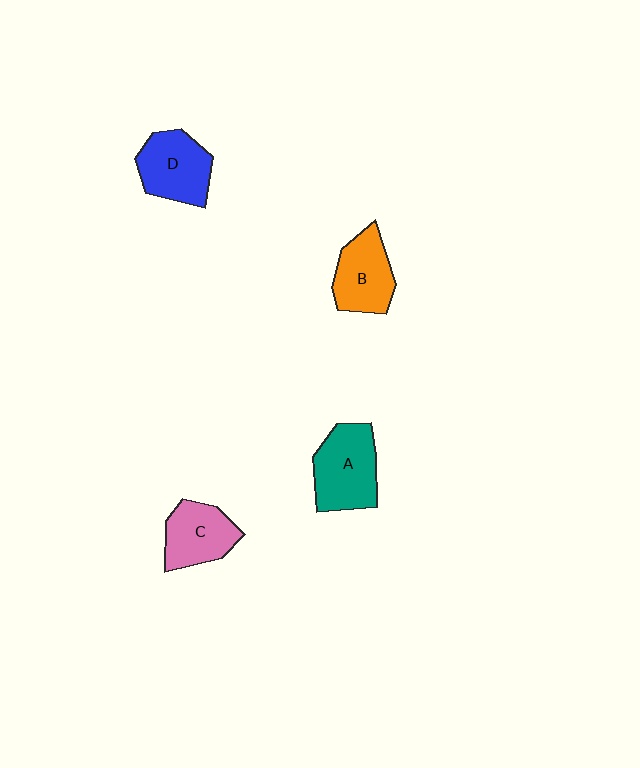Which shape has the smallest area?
Shape C (pink).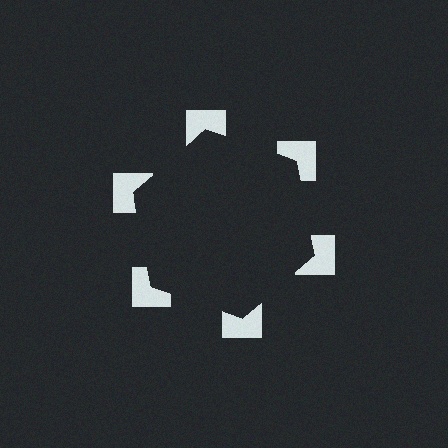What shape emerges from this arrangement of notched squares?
An illusory hexagon — its edges are inferred from the aligned wedge cuts in the notched squares, not physically drawn.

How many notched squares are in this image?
There are 6 — one at each vertex of the illusory hexagon.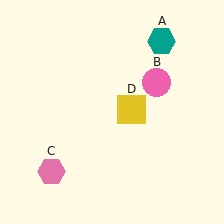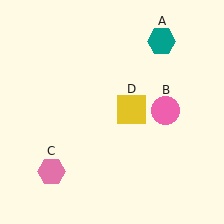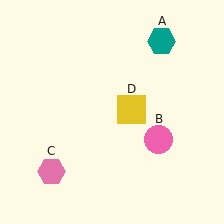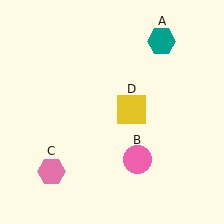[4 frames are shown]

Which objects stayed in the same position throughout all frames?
Teal hexagon (object A) and pink hexagon (object C) and yellow square (object D) remained stationary.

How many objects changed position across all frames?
1 object changed position: pink circle (object B).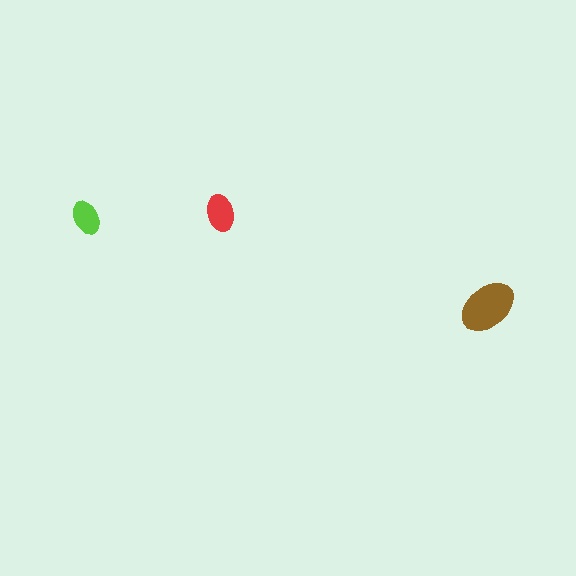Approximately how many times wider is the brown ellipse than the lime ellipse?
About 1.5 times wider.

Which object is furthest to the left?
The lime ellipse is leftmost.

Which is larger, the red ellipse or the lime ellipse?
The red one.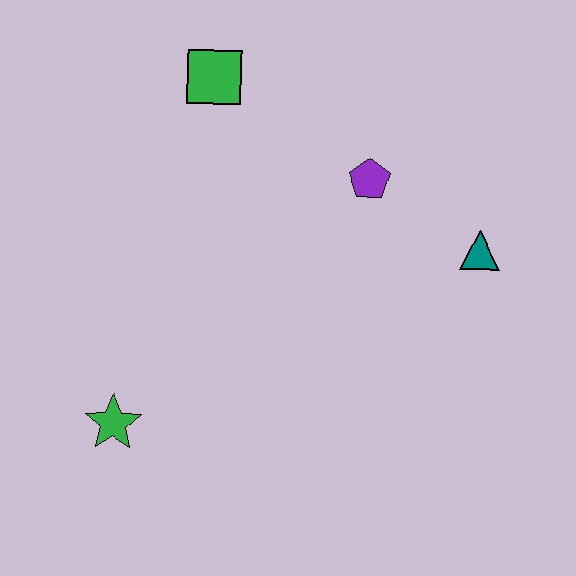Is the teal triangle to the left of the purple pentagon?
No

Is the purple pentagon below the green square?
Yes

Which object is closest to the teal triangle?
The purple pentagon is closest to the teal triangle.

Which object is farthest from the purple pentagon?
The green star is farthest from the purple pentagon.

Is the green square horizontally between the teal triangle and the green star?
Yes